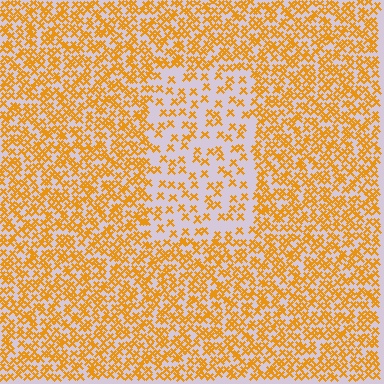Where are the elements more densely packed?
The elements are more densely packed outside the rectangle boundary.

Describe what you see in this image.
The image contains small orange elements arranged at two different densities. A rectangle-shaped region is visible where the elements are less densely packed than the surrounding area.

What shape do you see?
I see a rectangle.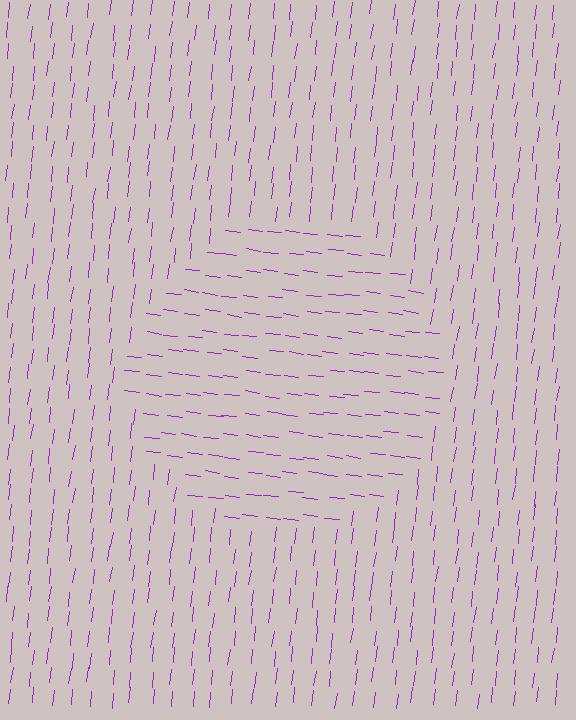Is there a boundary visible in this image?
Yes, there is a texture boundary formed by a change in line orientation.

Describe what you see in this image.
The image is filled with small purple line segments. A circle region in the image has lines oriented differently from the surrounding lines, creating a visible texture boundary.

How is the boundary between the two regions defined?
The boundary is defined purely by a change in line orientation (approximately 90 degrees difference). All lines are the same color and thickness.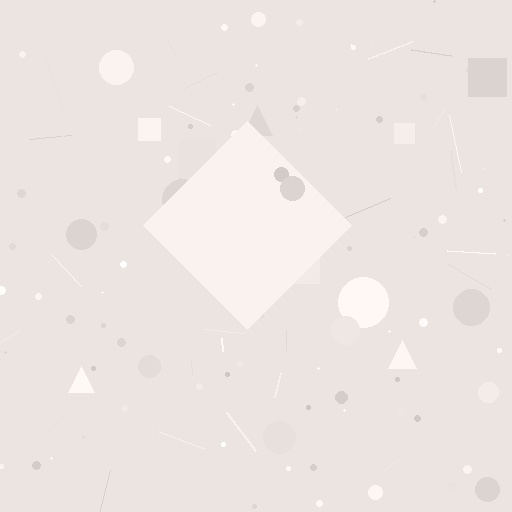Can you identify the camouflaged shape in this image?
The camouflaged shape is a diamond.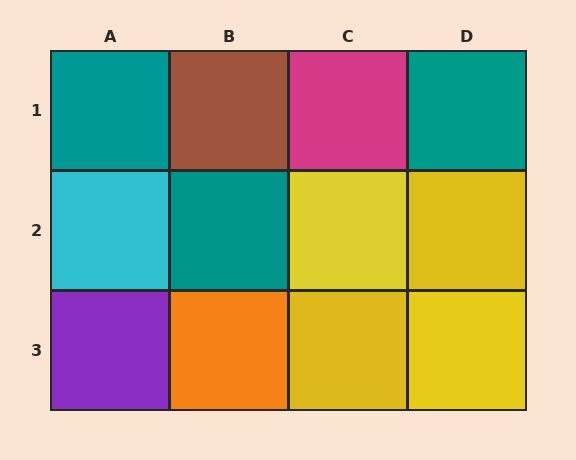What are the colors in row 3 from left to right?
Purple, orange, yellow, yellow.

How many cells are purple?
1 cell is purple.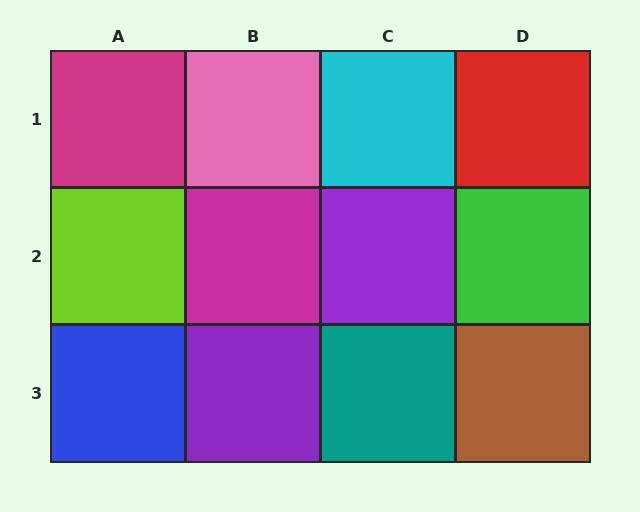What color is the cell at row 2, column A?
Lime.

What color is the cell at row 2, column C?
Purple.